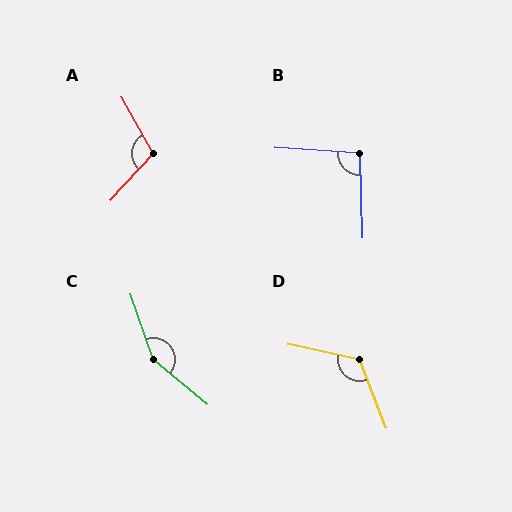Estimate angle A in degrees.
Approximately 109 degrees.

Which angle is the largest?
C, at approximately 149 degrees.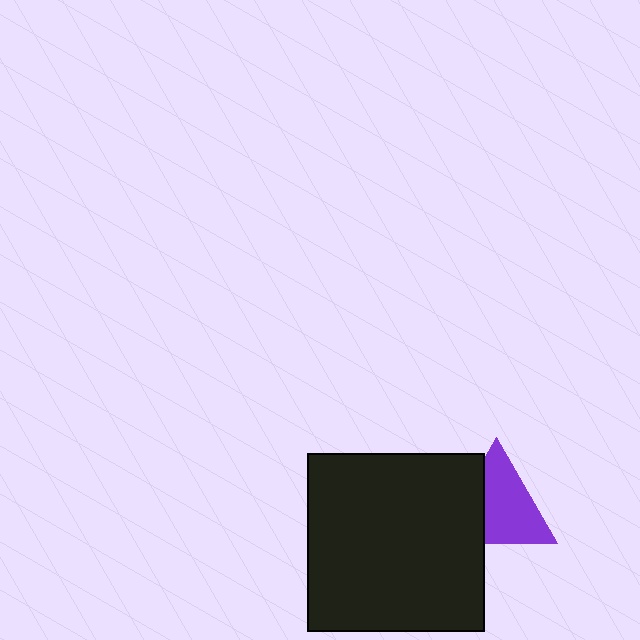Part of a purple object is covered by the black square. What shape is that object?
It is a triangle.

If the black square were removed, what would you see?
You would see the complete purple triangle.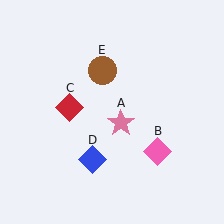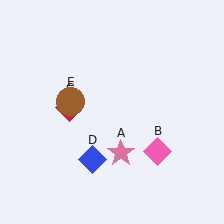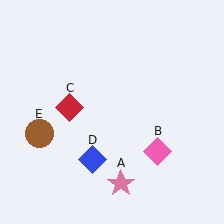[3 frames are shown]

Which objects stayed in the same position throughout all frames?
Pink diamond (object B) and red diamond (object C) and blue diamond (object D) remained stationary.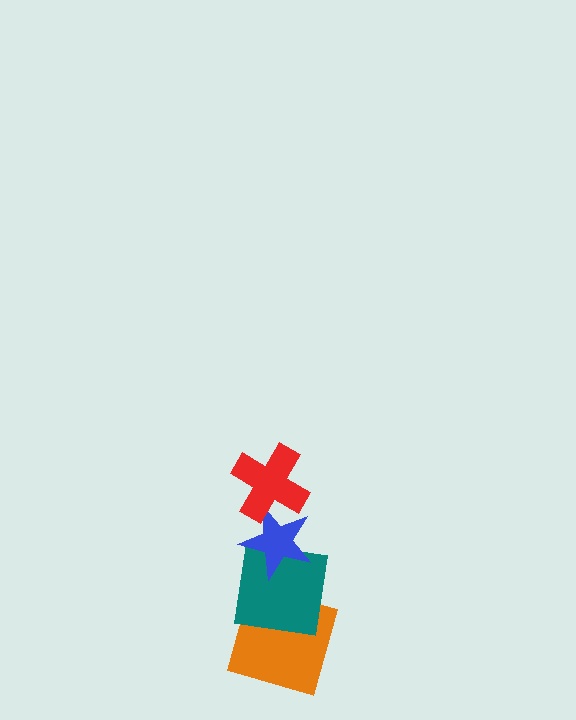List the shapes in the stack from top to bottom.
From top to bottom: the red cross, the blue star, the teal square, the orange square.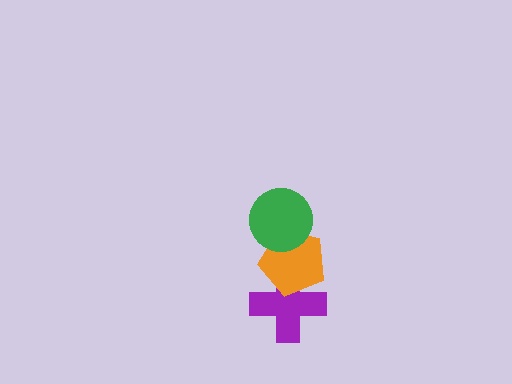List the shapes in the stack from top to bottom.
From top to bottom: the green circle, the orange pentagon, the purple cross.